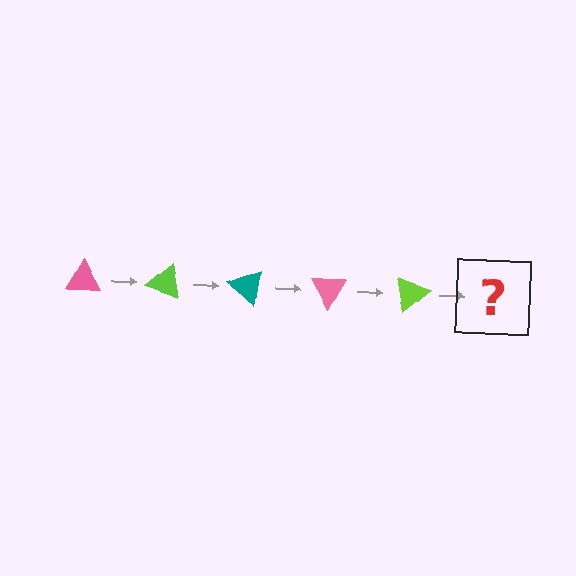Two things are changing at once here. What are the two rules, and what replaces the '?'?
The two rules are that it rotates 20 degrees each step and the color cycles through pink, lime, and teal. The '?' should be a teal triangle, rotated 100 degrees from the start.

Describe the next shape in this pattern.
It should be a teal triangle, rotated 100 degrees from the start.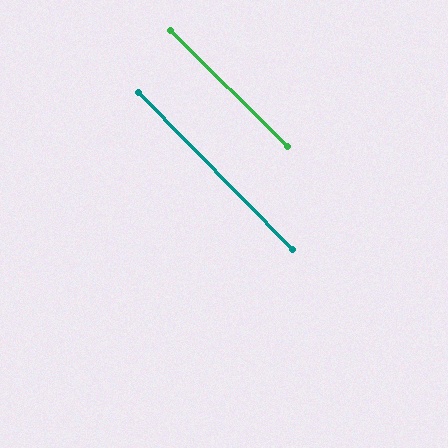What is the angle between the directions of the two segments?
Approximately 1 degree.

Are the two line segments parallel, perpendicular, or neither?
Parallel — their directions differ by only 1.0°.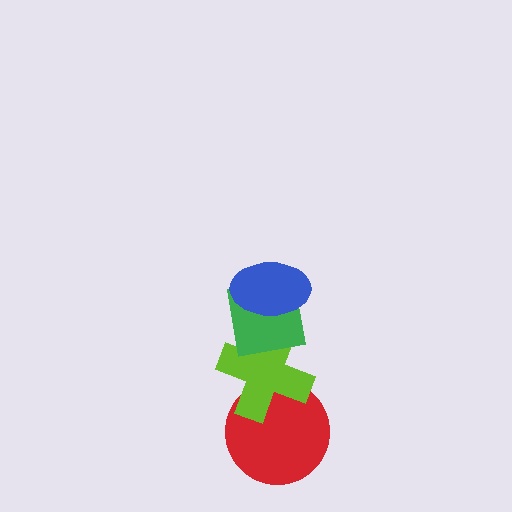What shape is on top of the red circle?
The lime cross is on top of the red circle.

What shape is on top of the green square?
The blue ellipse is on top of the green square.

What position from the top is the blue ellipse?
The blue ellipse is 1st from the top.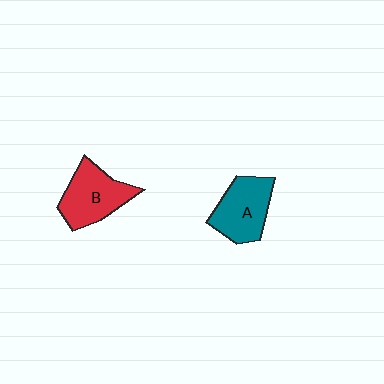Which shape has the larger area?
Shape B (red).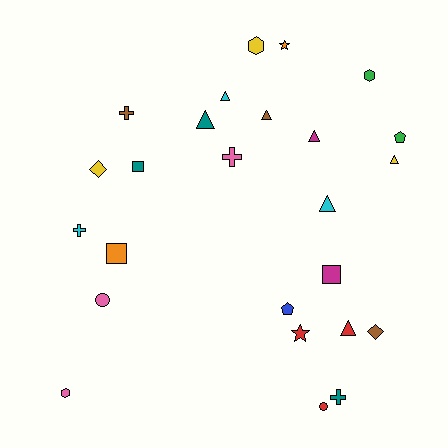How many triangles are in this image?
There are 7 triangles.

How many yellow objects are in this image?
There are 3 yellow objects.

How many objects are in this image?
There are 25 objects.